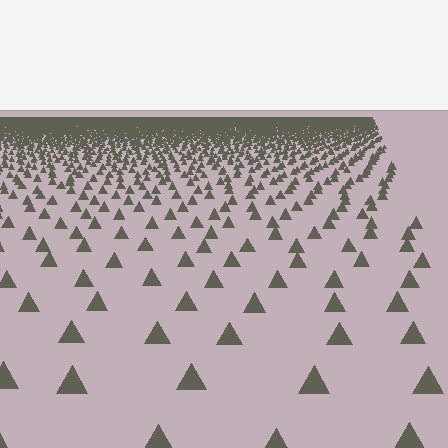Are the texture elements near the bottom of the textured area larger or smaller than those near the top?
Larger. Near the bottom, elements are closer to the viewer and appear at a bigger on-screen size.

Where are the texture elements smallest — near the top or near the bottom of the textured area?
Near the top.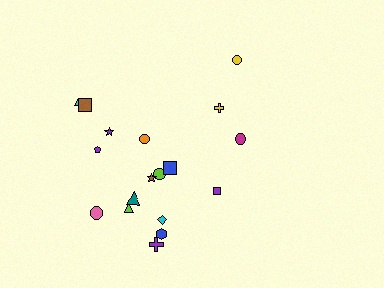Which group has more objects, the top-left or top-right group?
The top-left group.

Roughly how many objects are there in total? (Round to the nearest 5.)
Roughly 20 objects in total.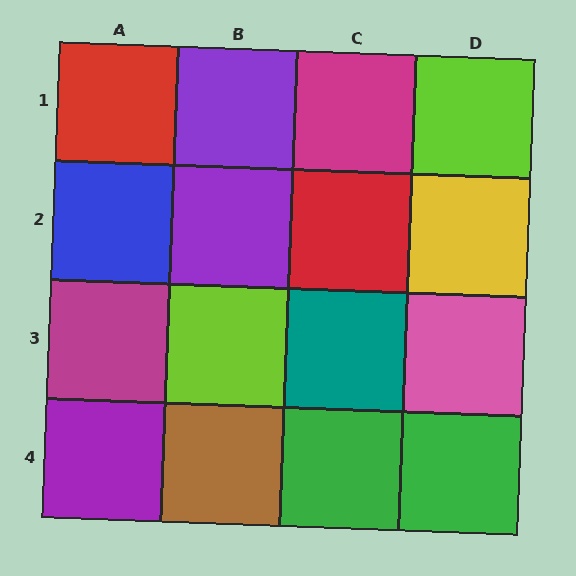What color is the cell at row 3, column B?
Lime.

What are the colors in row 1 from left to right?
Red, purple, magenta, lime.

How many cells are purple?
3 cells are purple.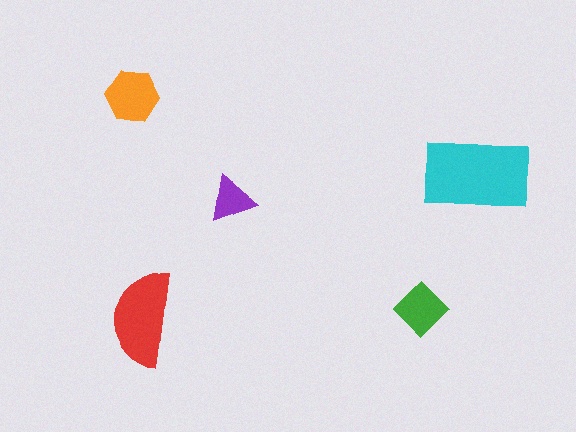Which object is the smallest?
The purple triangle.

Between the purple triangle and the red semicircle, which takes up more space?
The red semicircle.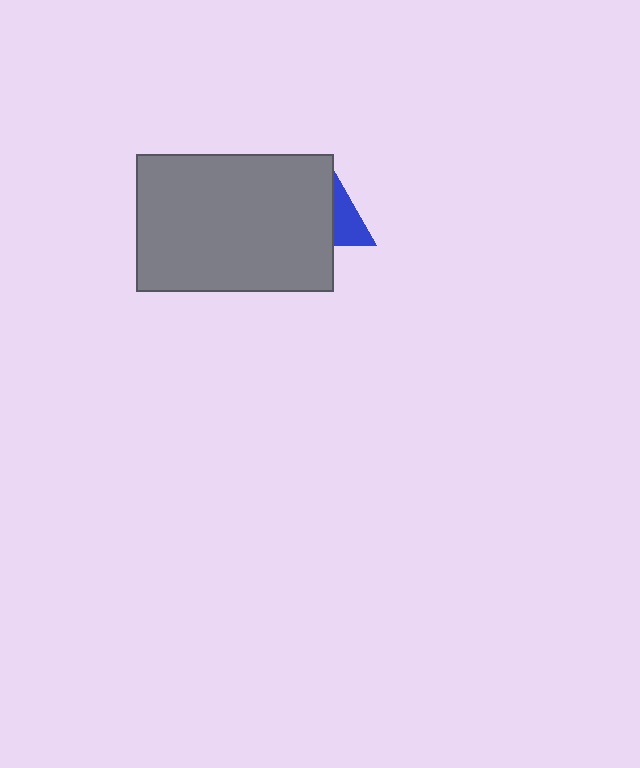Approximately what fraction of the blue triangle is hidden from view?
Roughly 62% of the blue triangle is hidden behind the gray rectangle.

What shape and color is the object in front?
The object in front is a gray rectangle.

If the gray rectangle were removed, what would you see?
You would see the complete blue triangle.